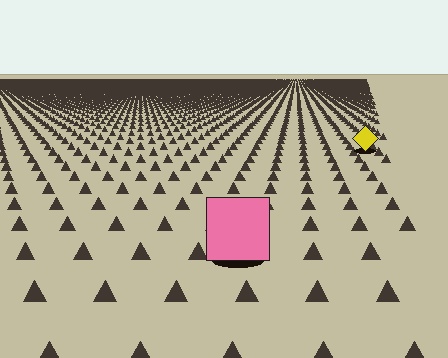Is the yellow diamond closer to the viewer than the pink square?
No. The pink square is closer — you can tell from the texture gradient: the ground texture is coarser near it.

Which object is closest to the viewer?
The pink square is closest. The texture marks near it are larger and more spread out.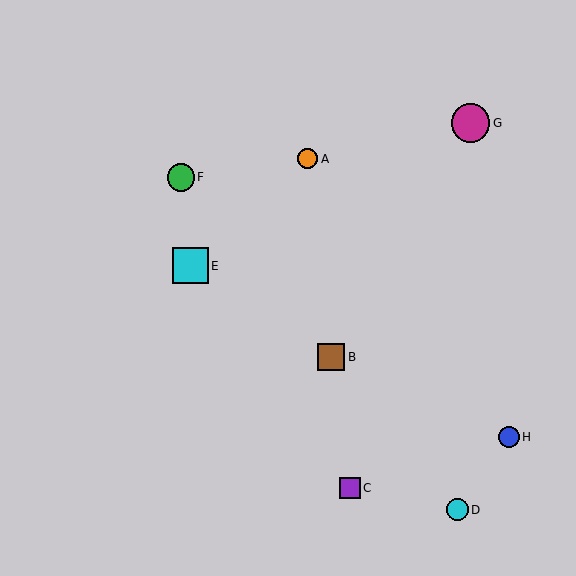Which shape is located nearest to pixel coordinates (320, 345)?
The brown square (labeled B) at (331, 357) is nearest to that location.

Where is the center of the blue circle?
The center of the blue circle is at (509, 437).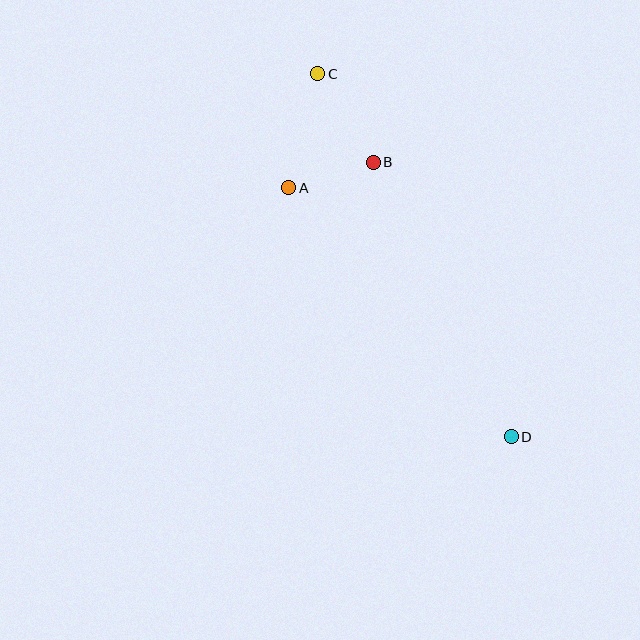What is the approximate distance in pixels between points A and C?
The distance between A and C is approximately 117 pixels.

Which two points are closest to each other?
Points A and B are closest to each other.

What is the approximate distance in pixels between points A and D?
The distance between A and D is approximately 334 pixels.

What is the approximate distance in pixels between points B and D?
The distance between B and D is approximately 307 pixels.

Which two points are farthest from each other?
Points C and D are farthest from each other.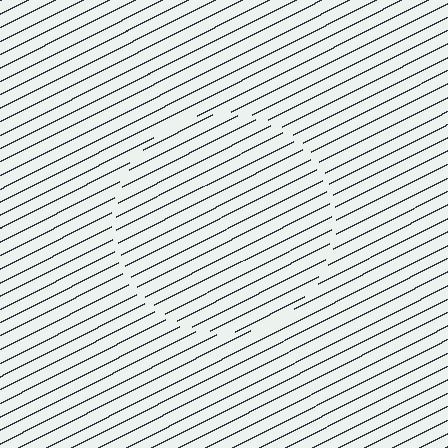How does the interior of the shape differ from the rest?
The interior of the shape contains the same grating, shifted by half a period — the contour is defined by the phase discontinuity where line-ends from the inner and outer gratings abut.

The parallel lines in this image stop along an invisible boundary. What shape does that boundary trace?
An illusory circle. The interior of the shape contains the same grating, shifted by half a period — the contour is defined by the phase discontinuity where line-ends from the inner and outer gratings abut.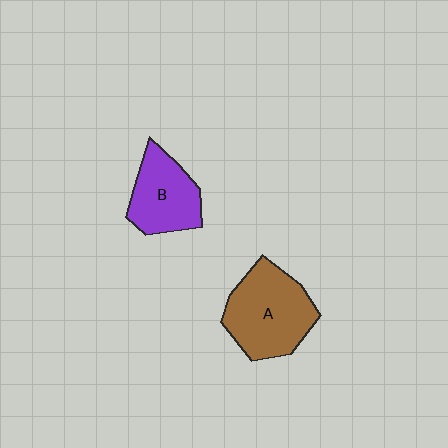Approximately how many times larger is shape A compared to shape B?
Approximately 1.4 times.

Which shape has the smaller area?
Shape B (purple).